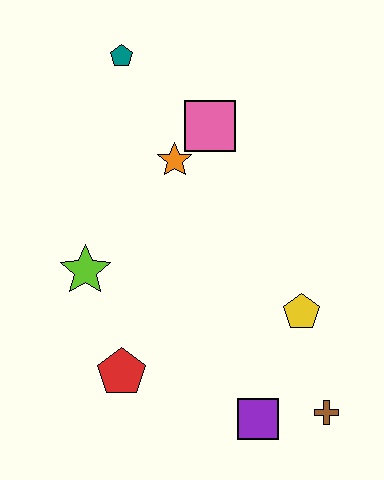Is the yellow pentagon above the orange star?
No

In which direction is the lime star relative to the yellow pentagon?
The lime star is to the left of the yellow pentagon.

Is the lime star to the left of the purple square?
Yes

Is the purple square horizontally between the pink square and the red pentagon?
No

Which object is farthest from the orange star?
The brown cross is farthest from the orange star.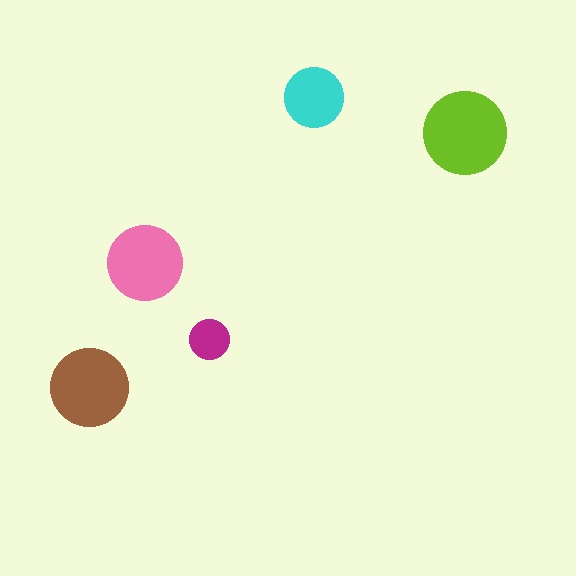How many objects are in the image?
There are 5 objects in the image.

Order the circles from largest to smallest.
the lime one, the brown one, the pink one, the cyan one, the magenta one.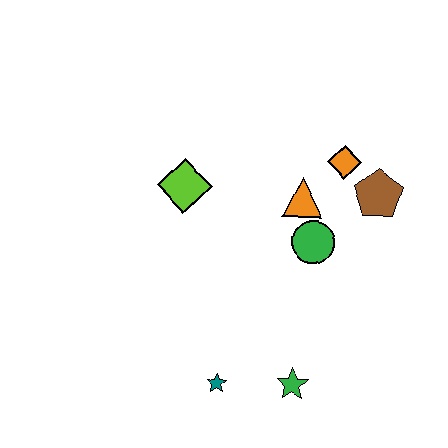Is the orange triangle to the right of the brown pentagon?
No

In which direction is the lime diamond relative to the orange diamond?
The lime diamond is to the left of the orange diamond.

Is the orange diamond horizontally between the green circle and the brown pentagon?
Yes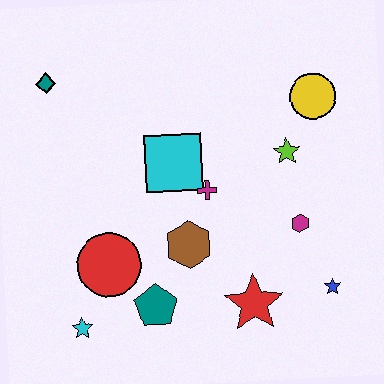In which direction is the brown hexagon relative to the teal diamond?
The brown hexagon is below the teal diamond.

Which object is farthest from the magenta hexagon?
The teal diamond is farthest from the magenta hexagon.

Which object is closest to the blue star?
The magenta hexagon is closest to the blue star.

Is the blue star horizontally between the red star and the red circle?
No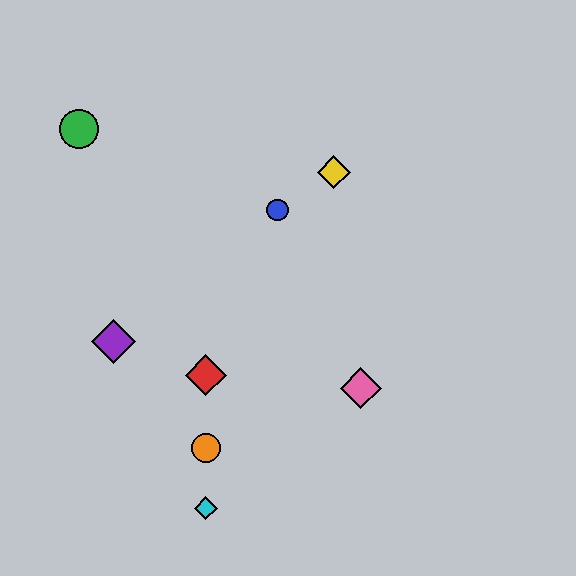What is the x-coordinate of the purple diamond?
The purple diamond is at x≈114.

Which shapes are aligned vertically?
The red diamond, the orange circle, the cyan diamond are aligned vertically.